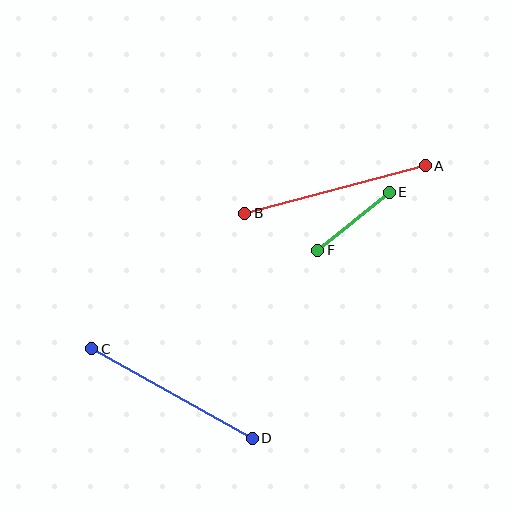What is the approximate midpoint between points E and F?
The midpoint is at approximately (354, 221) pixels.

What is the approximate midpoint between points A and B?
The midpoint is at approximately (335, 190) pixels.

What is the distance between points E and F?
The distance is approximately 92 pixels.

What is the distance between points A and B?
The distance is approximately 186 pixels.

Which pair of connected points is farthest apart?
Points A and B are farthest apart.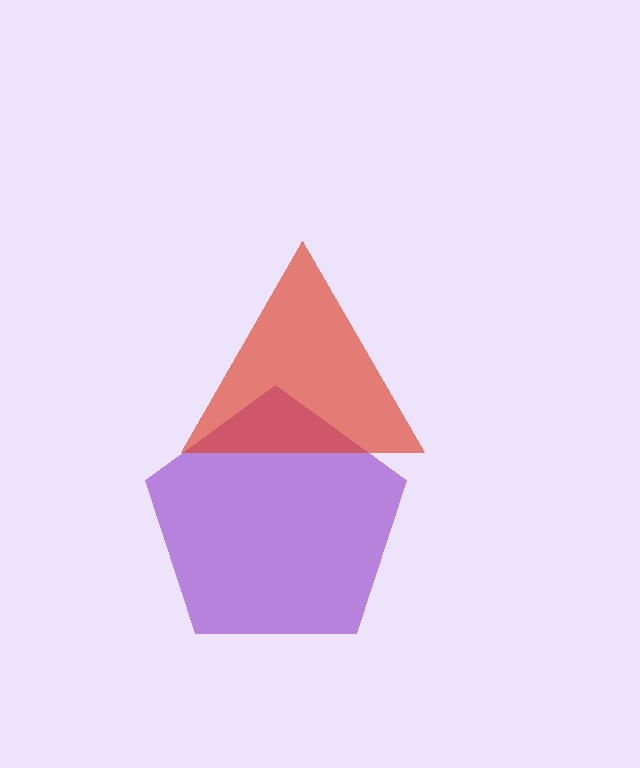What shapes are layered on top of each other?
The layered shapes are: a purple pentagon, a red triangle.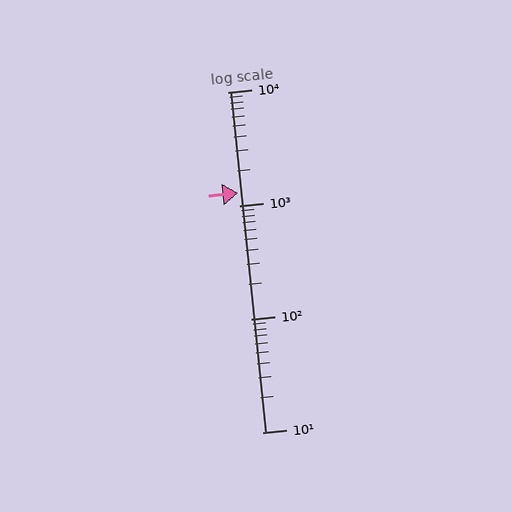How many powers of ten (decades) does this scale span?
The scale spans 3 decades, from 10 to 10000.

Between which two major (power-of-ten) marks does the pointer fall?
The pointer is between 1000 and 10000.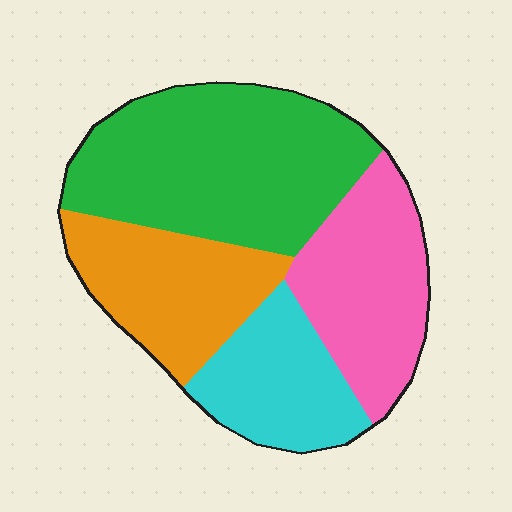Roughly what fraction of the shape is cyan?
Cyan takes up about one sixth (1/6) of the shape.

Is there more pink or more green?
Green.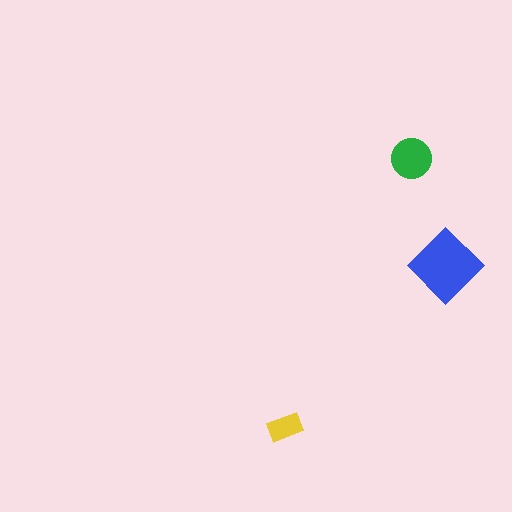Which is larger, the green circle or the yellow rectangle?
The green circle.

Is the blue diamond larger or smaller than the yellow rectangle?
Larger.